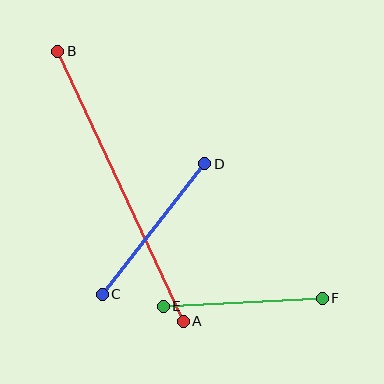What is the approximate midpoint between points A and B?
The midpoint is at approximately (120, 186) pixels.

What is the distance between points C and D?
The distance is approximately 166 pixels.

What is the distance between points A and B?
The distance is approximately 297 pixels.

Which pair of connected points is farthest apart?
Points A and B are farthest apart.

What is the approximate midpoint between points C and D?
The midpoint is at approximately (153, 229) pixels.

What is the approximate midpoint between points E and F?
The midpoint is at approximately (243, 302) pixels.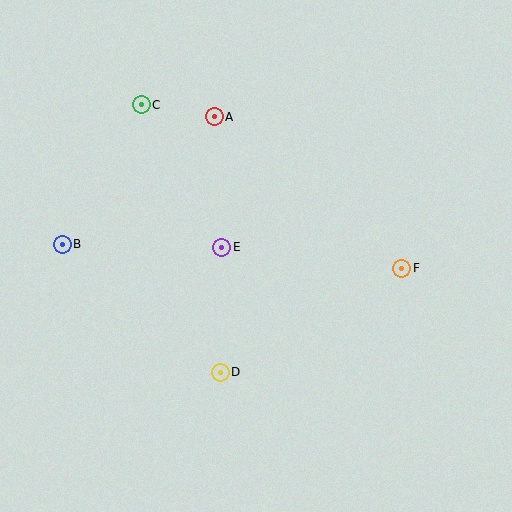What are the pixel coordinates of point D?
Point D is at (220, 372).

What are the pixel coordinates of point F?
Point F is at (402, 268).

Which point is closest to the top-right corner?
Point F is closest to the top-right corner.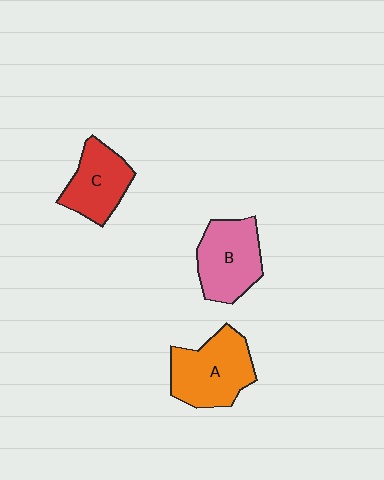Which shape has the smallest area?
Shape C (red).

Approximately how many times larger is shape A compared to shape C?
Approximately 1.3 times.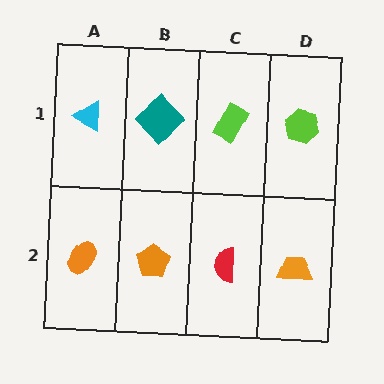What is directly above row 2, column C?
A lime rectangle.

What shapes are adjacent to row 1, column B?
An orange pentagon (row 2, column B), a cyan triangle (row 1, column A), a lime rectangle (row 1, column C).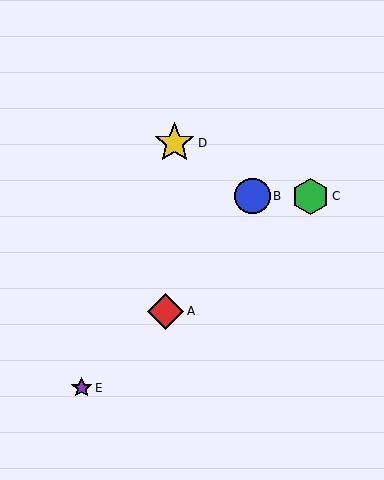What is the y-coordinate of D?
Object D is at y≈143.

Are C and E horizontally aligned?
No, C is at y≈196 and E is at y≈388.